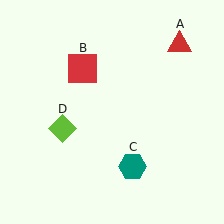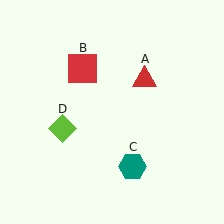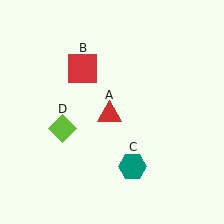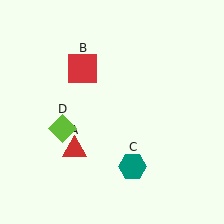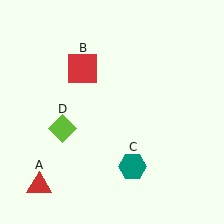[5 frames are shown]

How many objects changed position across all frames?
1 object changed position: red triangle (object A).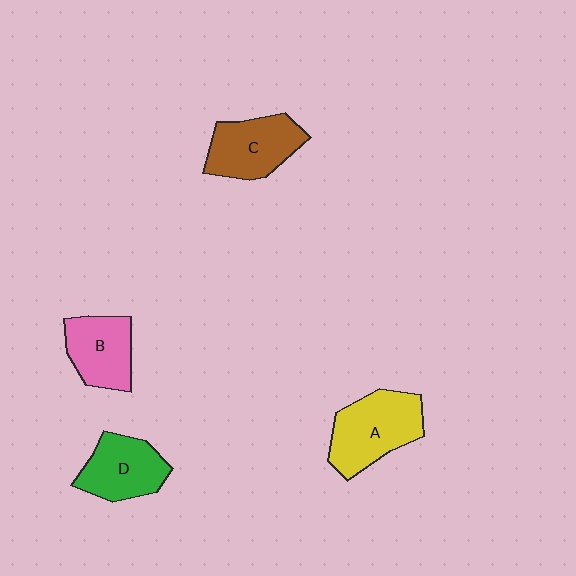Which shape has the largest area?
Shape A (yellow).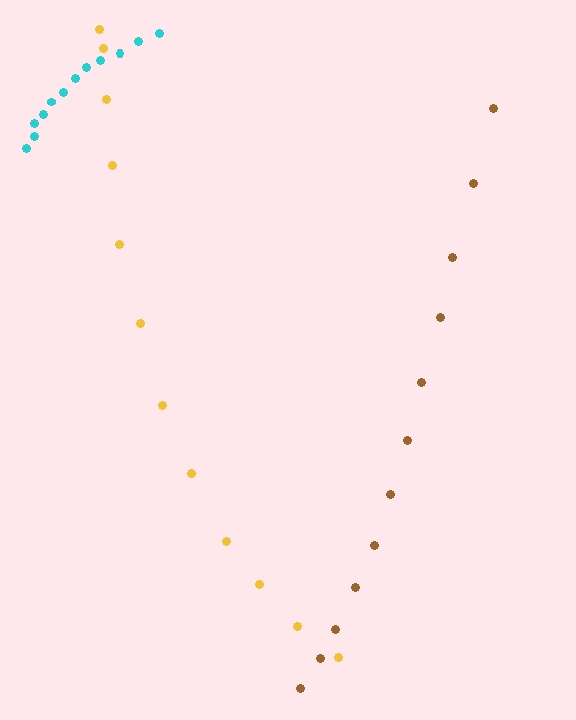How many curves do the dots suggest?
There are 3 distinct paths.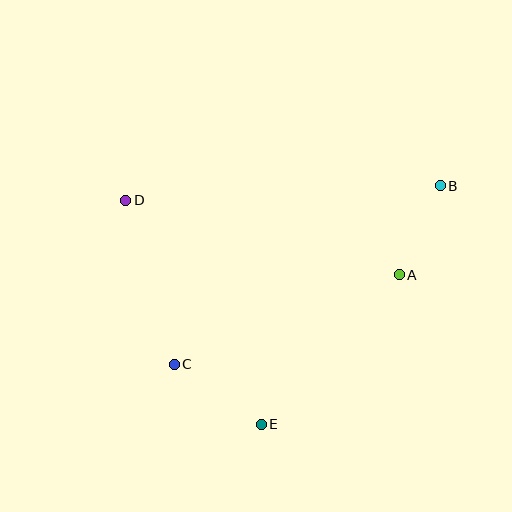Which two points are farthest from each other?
Points B and C are farthest from each other.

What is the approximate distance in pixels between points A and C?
The distance between A and C is approximately 242 pixels.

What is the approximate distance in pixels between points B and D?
The distance between B and D is approximately 315 pixels.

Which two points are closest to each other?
Points A and B are closest to each other.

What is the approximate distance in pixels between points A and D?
The distance between A and D is approximately 284 pixels.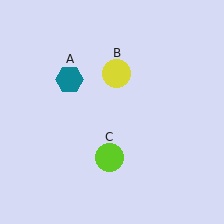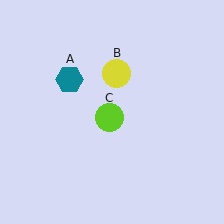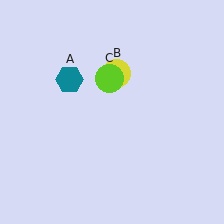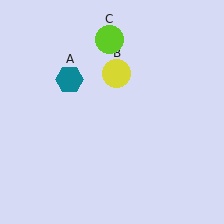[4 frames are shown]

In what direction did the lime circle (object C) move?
The lime circle (object C) moved up.